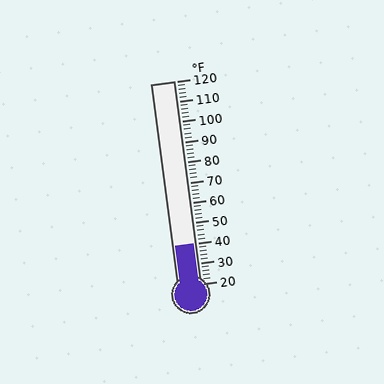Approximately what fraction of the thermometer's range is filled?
The thermometer is filled to approximately 20% of its range.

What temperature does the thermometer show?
The thermometer shows approximately 40°F.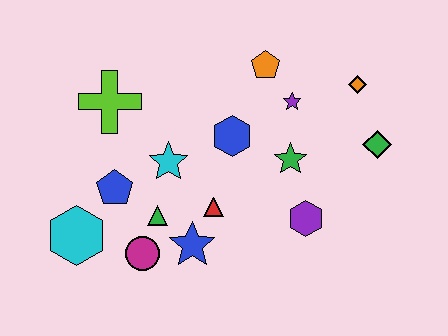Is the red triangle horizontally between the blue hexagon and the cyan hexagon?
Yes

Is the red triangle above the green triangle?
Yes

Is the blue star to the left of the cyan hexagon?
No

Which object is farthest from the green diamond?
The cyan hexagon is farthest from the green diamond.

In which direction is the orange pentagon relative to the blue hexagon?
The orange pentagon is above the blue hexagon.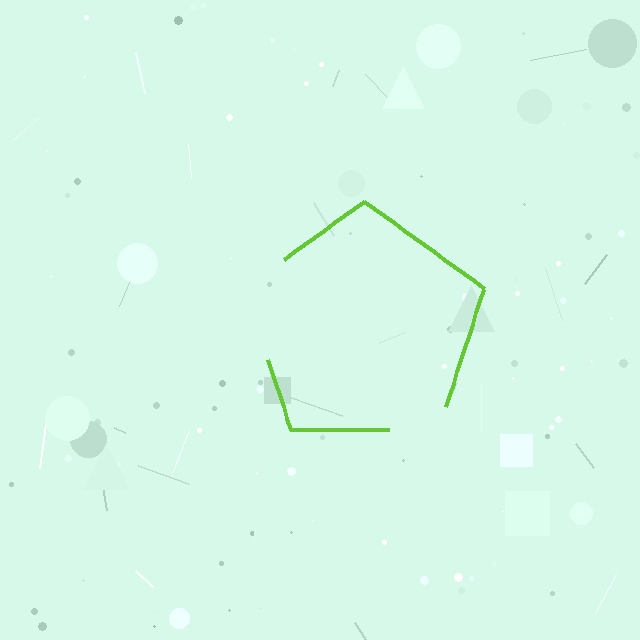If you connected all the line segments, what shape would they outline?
They would outline a pentagon.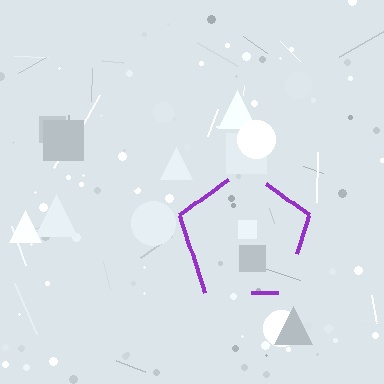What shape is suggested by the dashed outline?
The dashed outline suggests a pentagon.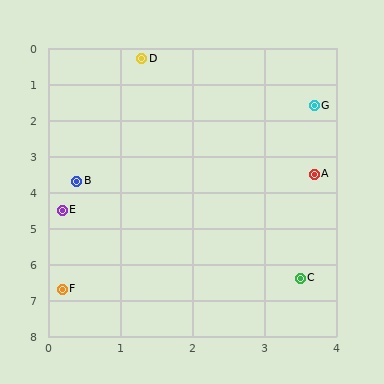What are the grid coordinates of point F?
Point F is at approximately (0.2, 6.7).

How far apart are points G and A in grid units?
Points G and A are about 1.9 grid units apart.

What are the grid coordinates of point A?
Point A is at approximately (3.7, 3.5).